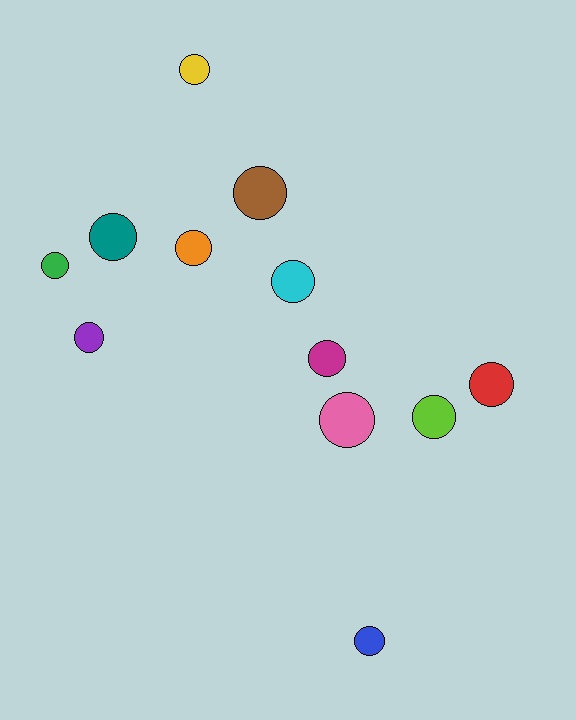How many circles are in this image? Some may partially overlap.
There are 12 circles.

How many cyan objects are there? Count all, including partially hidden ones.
There is 1 cyan object.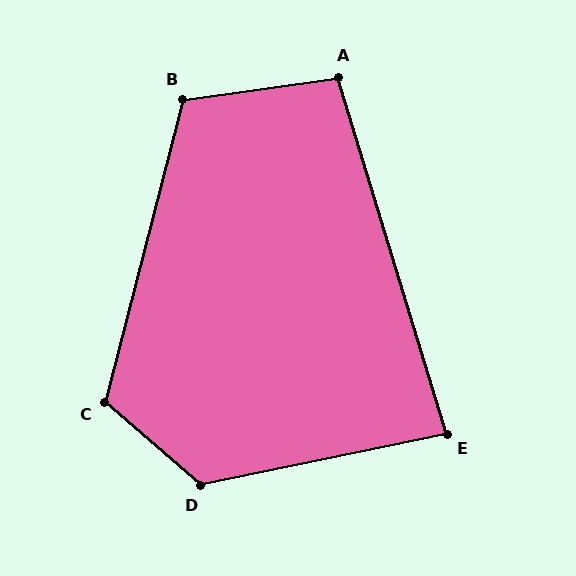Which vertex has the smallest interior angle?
E, at approximately 85 degrees.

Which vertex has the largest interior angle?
D, at approximately 127 degrees.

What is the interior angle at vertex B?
Approximately 112 degrees (obtuse).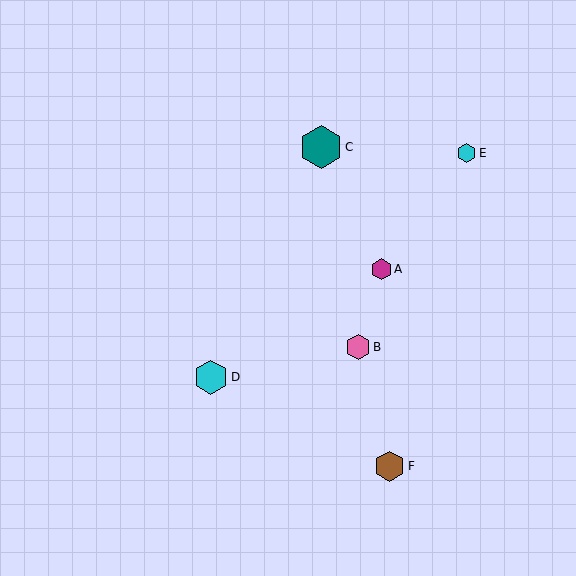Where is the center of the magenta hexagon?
The center of the magenta hexagon is at (381, 269).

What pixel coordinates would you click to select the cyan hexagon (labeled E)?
Click at (466, 153) to select the cyan hexagon E.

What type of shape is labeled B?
Shape B is a pink hexagon.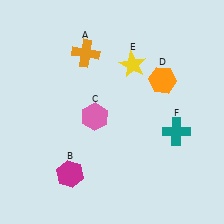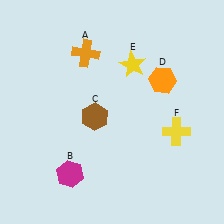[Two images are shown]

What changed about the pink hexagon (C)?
In Image 1, C is pink. In Image 2, it changed to brown.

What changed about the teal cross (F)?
In Image 1, F is teal. In Image 2, it changed to yellow.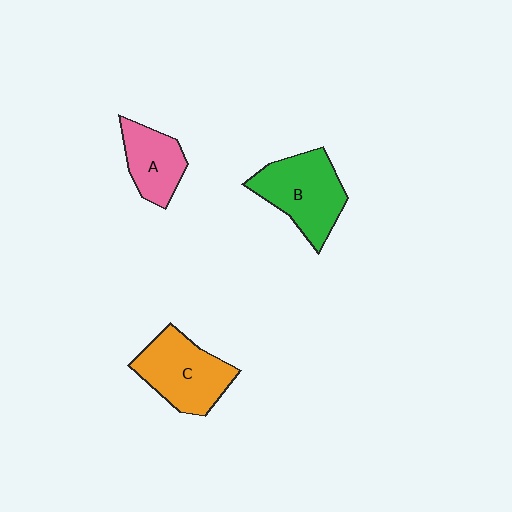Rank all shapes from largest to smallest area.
From largest to smallest: B (green), C (orange), A (pink).